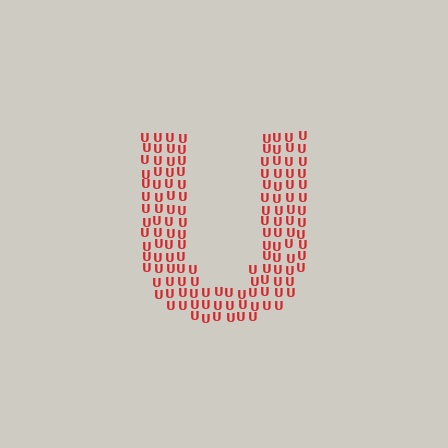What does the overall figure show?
The overall figure shows the letter U.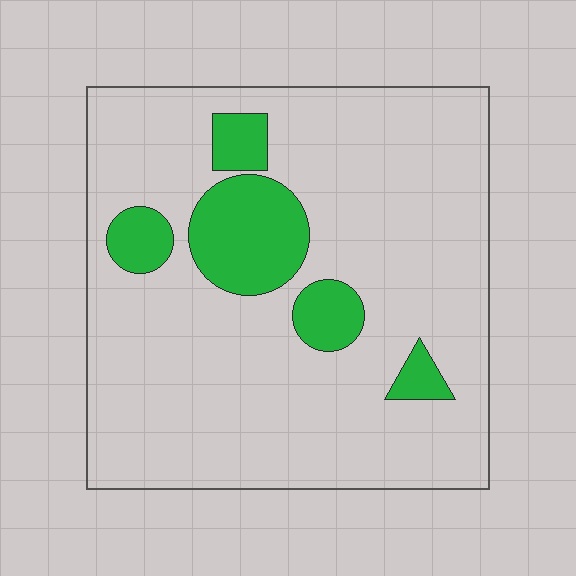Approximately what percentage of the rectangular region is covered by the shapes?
Approximately 15%.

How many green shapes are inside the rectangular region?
5.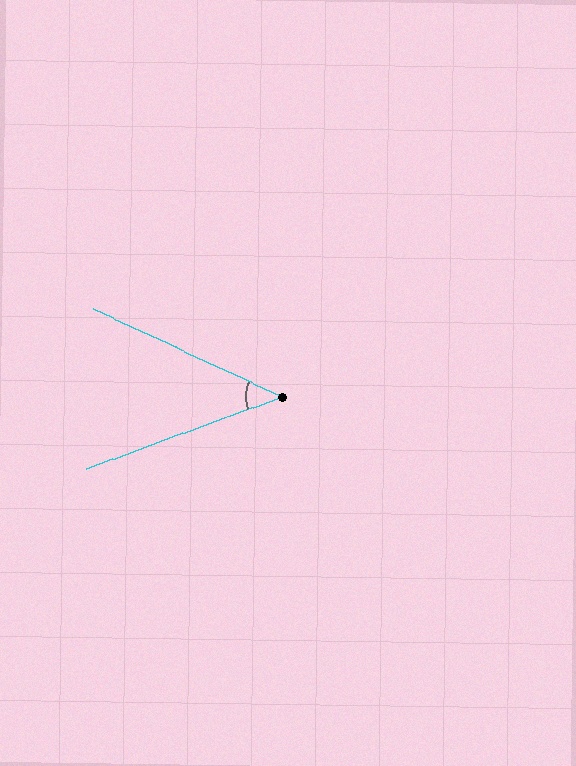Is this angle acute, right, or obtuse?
It is acute.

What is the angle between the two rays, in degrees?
Approximately 45 degrees.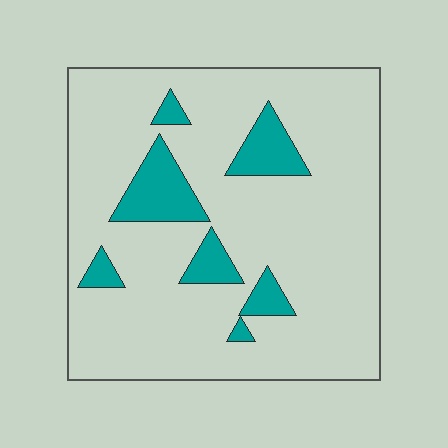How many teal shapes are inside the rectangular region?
7.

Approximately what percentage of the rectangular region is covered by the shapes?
Approximately 15%.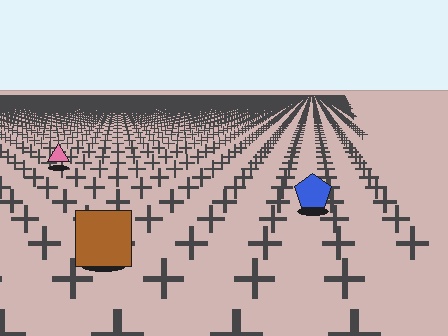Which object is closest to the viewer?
The brown square is closest. The texture marks near it are larger and more spread out.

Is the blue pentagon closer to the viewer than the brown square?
No. The brown square is closer — you can tell from the texture gradient: the ground texture is coarser near it.